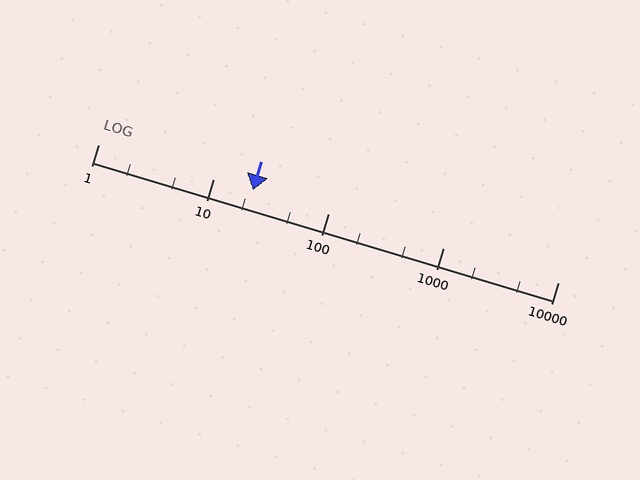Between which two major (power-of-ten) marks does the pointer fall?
The pointer is between 10 and 100.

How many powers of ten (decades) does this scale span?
The scale spans 4 decades, from 1 to 10000.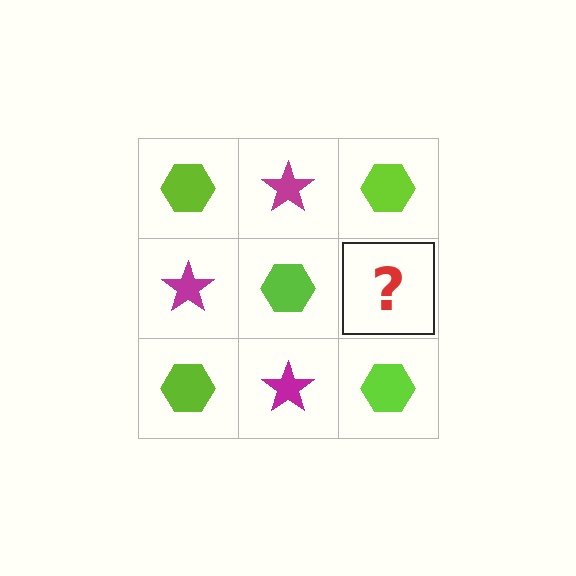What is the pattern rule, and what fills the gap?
The rule is that it alternates lime hexagon and magenta star in a checkerboard pattern. The gap should be filled with a magenta star.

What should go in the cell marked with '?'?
The missing cell should contain a magenta star.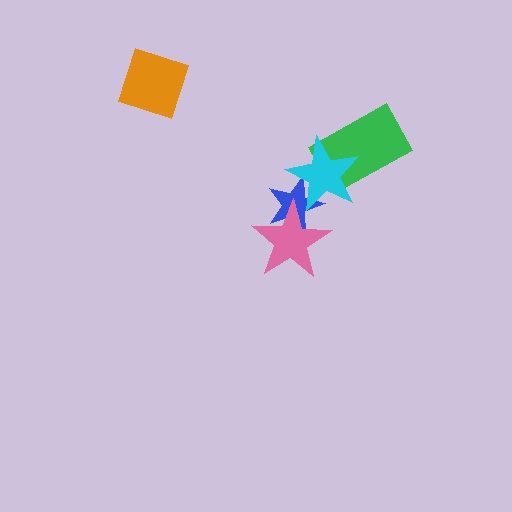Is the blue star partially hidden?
Yes, it is partially covered by another shape.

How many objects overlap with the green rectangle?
1 object overlaps with the green rectangle.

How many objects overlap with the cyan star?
2 objects overlap with the cyan star.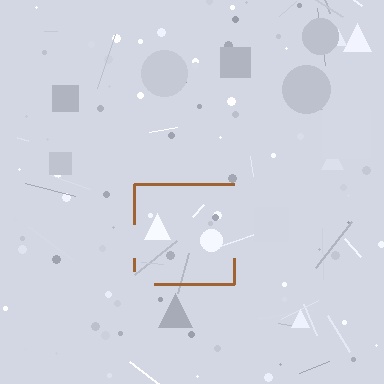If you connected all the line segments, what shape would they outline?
They would outline a square.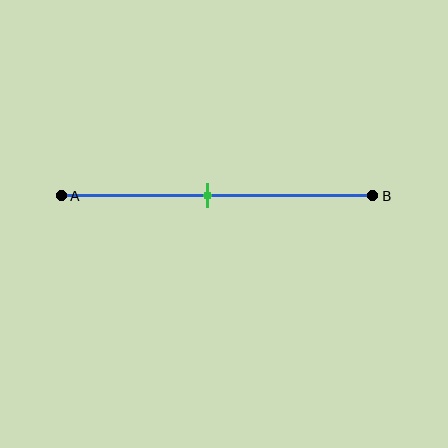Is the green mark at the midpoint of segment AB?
No, the mark is at about 45% from A, not at the 50% midpoint.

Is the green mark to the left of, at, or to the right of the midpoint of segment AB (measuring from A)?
The green mark is to the left of the midpoint of segment AB.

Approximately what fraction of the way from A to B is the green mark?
The green mark is approximately 45% of the way from A to B.